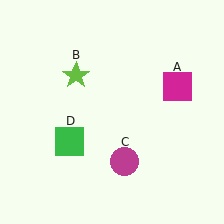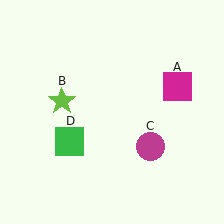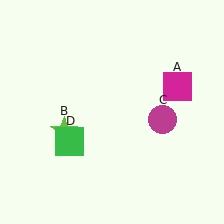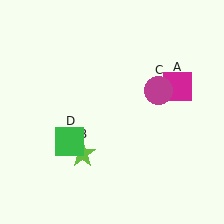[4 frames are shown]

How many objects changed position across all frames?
2 objects changed position: lime star (object B), magenta circle (object C).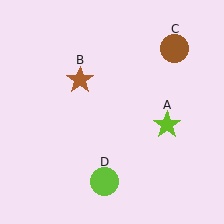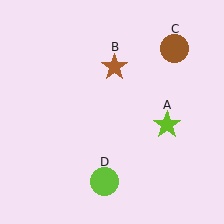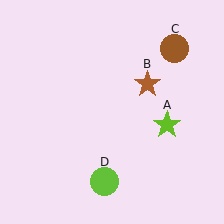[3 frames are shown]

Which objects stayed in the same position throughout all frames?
Lime star (object A) and brown circle (object C) and lime circle (object D) remained stationary.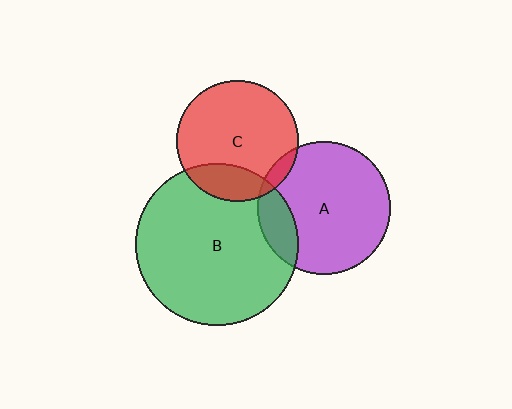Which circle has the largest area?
Circle B (green).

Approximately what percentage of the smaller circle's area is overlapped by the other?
Approximately 20%.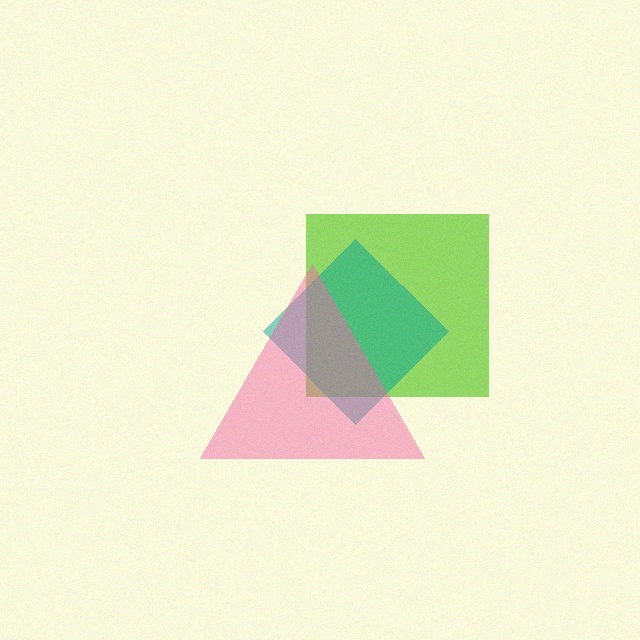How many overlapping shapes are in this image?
There are 3 overlapping shapes in the image.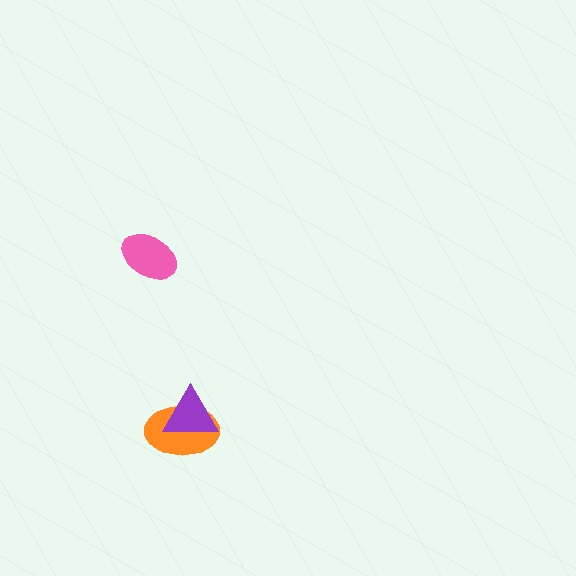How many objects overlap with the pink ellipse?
0 objects overlap with the pink ellipse.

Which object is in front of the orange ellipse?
The purple triangle is in front of the orange ellipse.